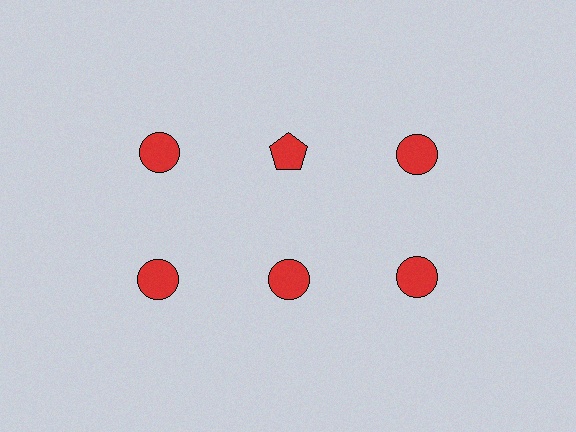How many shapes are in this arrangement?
There are 6 shapes arranged in a grid pattern.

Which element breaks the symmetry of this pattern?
The red pentagon in the top row, second from left column breaks the symmetry. All other shapes are red circles.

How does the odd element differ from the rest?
It has a different shape: pentagon instead of circle.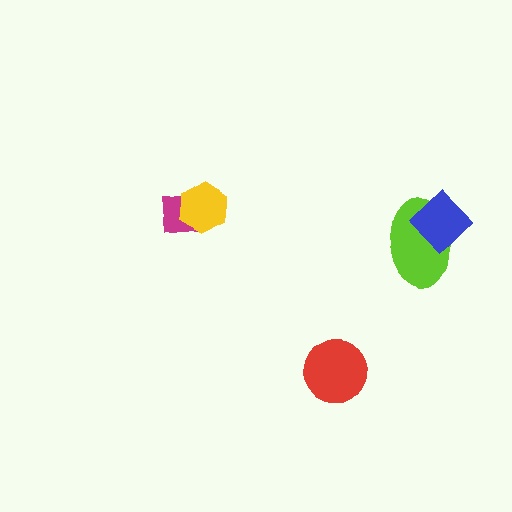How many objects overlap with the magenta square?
1 object overlaps with the magenta square.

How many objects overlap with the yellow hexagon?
1 object overlaps with the yellow hexagon.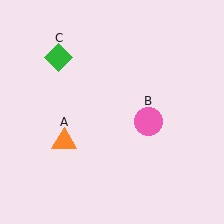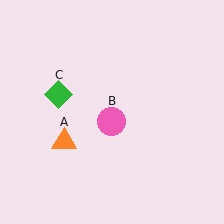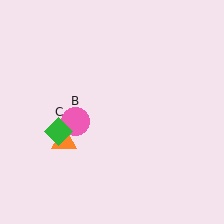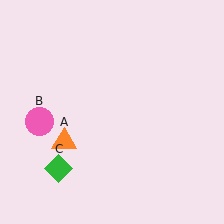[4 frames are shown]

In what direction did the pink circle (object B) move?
The pink circle (object B) moved left.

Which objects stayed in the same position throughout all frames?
Orange triangle (object A) remained stationary.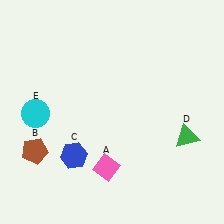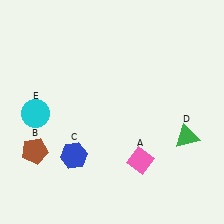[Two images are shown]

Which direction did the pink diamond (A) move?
The pink diamond (A) moved right.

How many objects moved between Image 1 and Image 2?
1 object moved between the two images.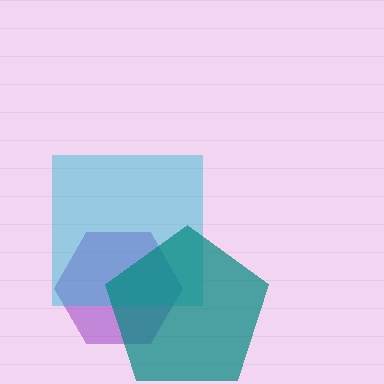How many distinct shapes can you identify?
There are 3 distinct shapes: a purple hexagon, a cyan square, a teal pentagon.